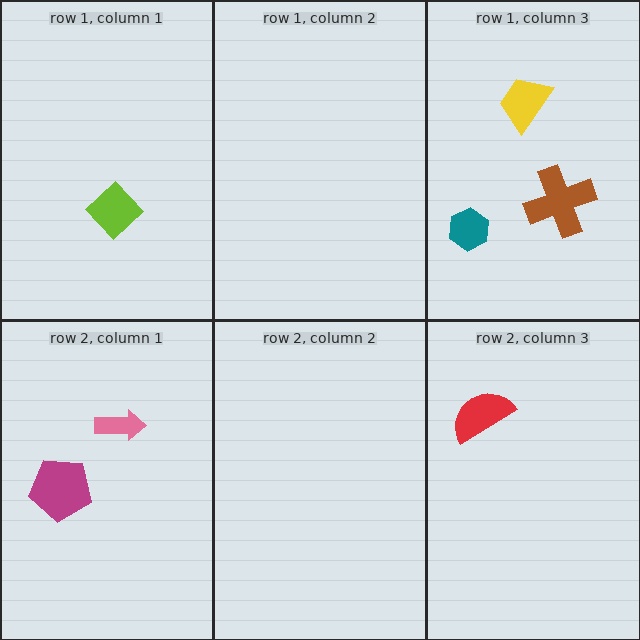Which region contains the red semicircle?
The row 2, column 3 region.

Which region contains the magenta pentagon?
The row 2, column 1 region.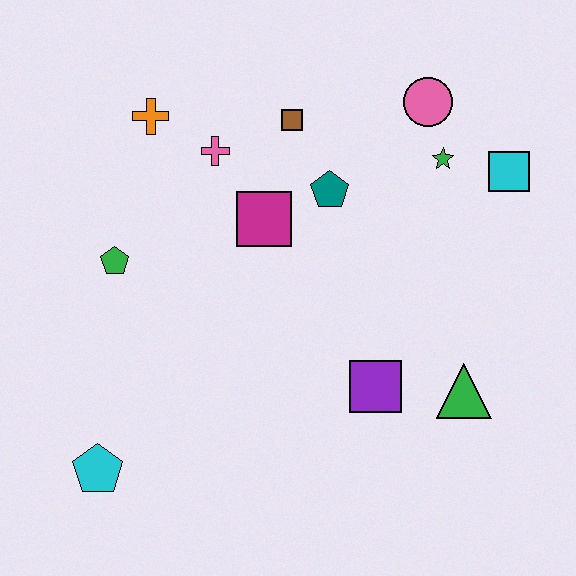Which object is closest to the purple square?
The green triangle is closest to the purple square.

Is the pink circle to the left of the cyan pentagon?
No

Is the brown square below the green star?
No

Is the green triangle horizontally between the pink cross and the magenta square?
No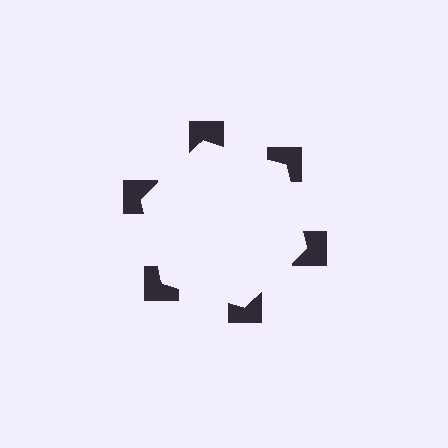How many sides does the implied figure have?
6 sides.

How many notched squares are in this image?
There are 6 — one at each vertex of the illusory hexagon.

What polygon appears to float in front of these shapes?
An illusory hexagon — its edges are inferred from the aligned wedge cuts in the notched squares, not physically drawn.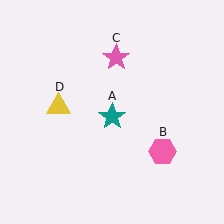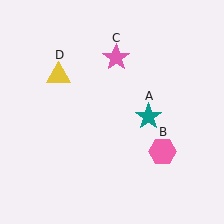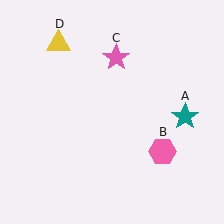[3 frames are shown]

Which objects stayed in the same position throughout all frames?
Pink hexagon (object B) and pink star (object C) remained stationary.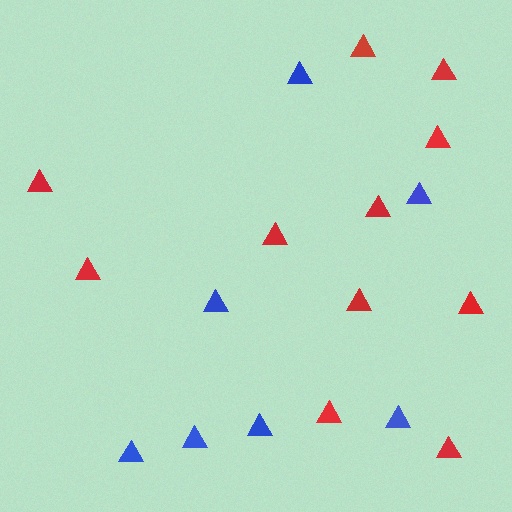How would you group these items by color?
There are 2 groups: one group of red triangles (11) and one group of blue triangles (7).